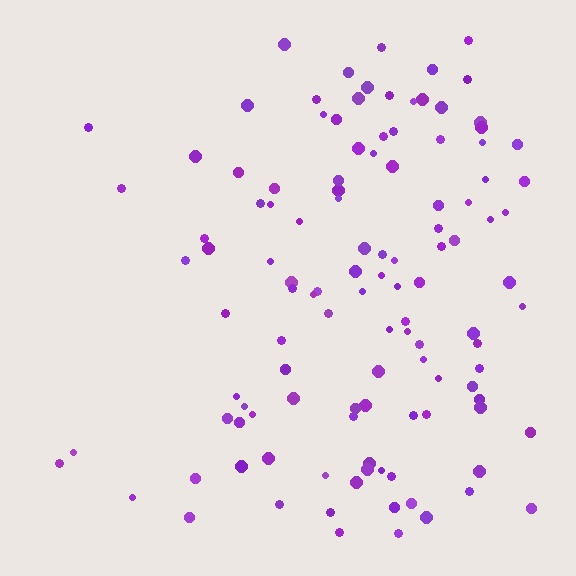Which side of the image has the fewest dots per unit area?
The left.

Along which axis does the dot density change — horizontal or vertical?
Horizontal.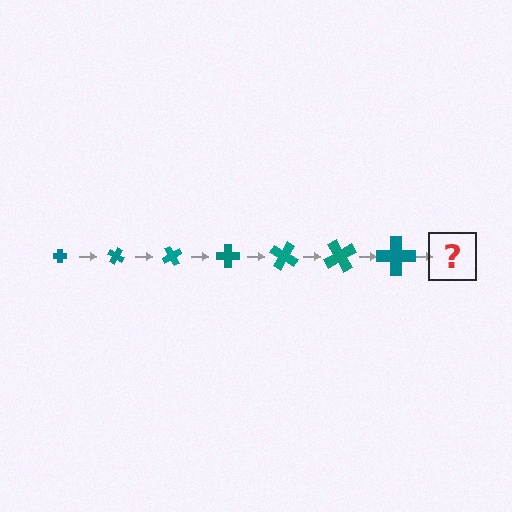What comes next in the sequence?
The next element should be a cross, larger than the previous one and rotated 210 degrees from the start.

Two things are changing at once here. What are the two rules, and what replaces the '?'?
The two rules are that the cross grows larger each step and it rotates 30 degrees each step. The '?' should be a cross, larger than the previous one and rotated 210 degrees from the start.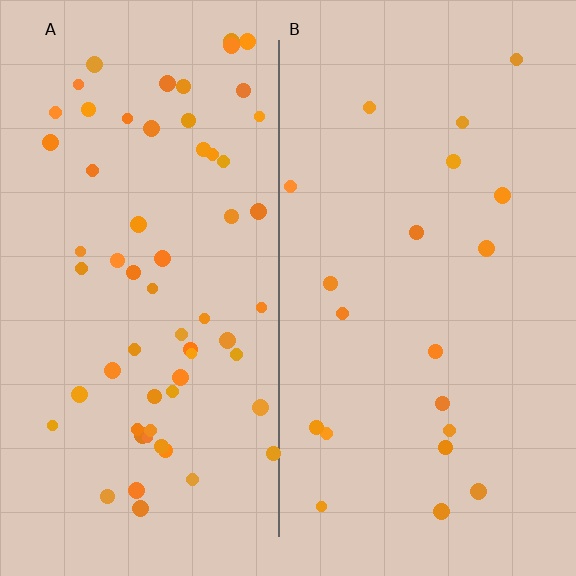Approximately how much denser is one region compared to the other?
Approximately 3.1× — region A over region B.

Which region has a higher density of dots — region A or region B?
A (the left).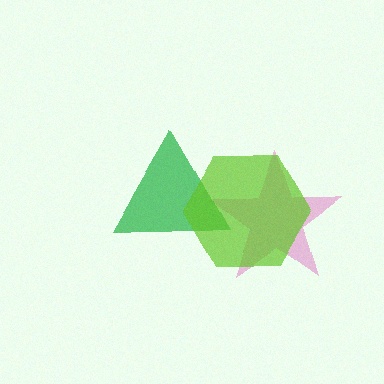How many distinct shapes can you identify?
There are 3 distinct shapes: a pink star, a green triangle, a lime hexagon.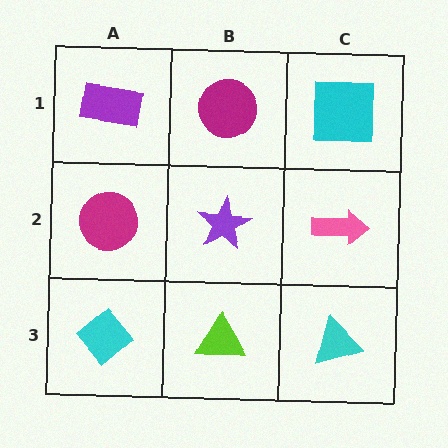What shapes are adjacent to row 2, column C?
A cyan square (row 1, column C), a cyan triangle (row 3, column C), a purple star (row 2, column B).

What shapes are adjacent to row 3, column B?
A purple star (row 2, column B), a cyan diamond (row 3, column A), a cyan triangle (row 3, column C).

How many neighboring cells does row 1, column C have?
2.